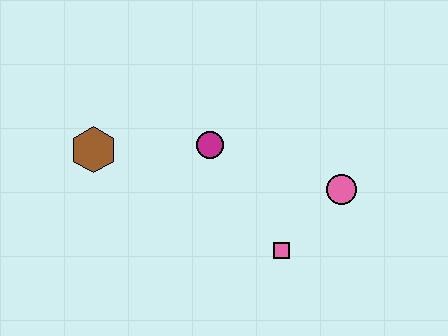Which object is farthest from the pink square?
The brown hexagon is farthest from the pink square.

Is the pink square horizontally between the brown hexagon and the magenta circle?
No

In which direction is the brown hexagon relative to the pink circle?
The brown hexagon is to the left of the pink circle.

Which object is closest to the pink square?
The pink circle is closest to the pink square.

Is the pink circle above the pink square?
Yes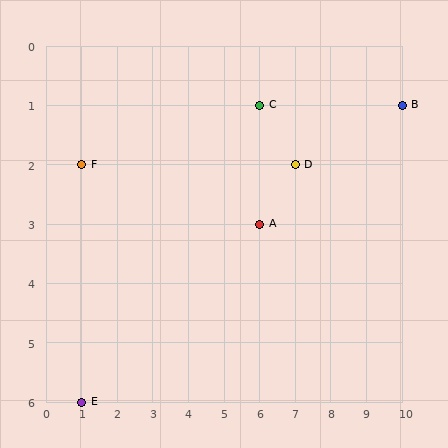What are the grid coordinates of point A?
Point A is at grid coordinates (6, 3).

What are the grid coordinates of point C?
Point C is at grid coordinates (6, 1).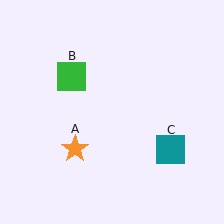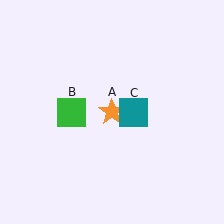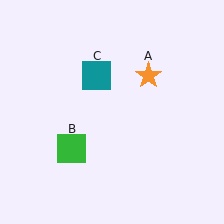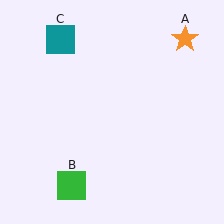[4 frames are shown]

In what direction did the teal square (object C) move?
The teal square (object C) moved up and to the left.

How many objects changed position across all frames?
3 objects changed position: orange star (object A), green square (object B), teal square (object C).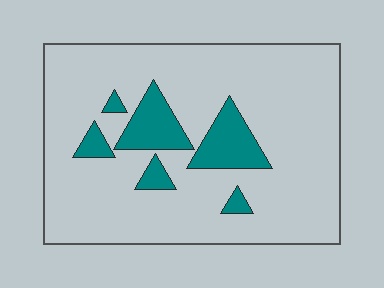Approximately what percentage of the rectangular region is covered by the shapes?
Approximately 15%.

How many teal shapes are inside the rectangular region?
6.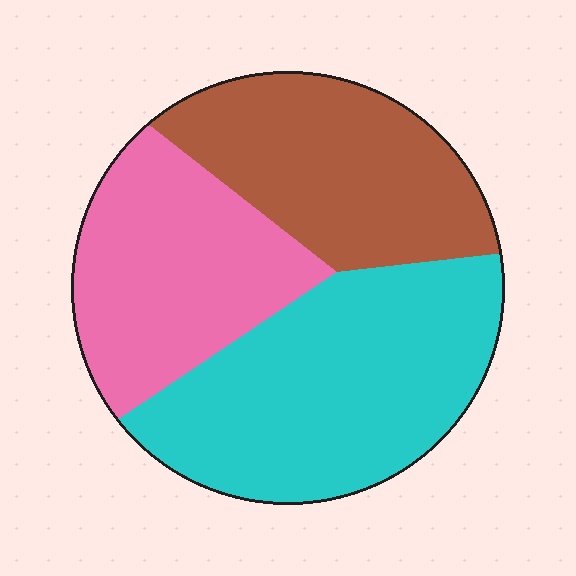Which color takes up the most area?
Cyan, at roughly 40%.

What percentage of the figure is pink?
Pink covers about 30% of the figure.